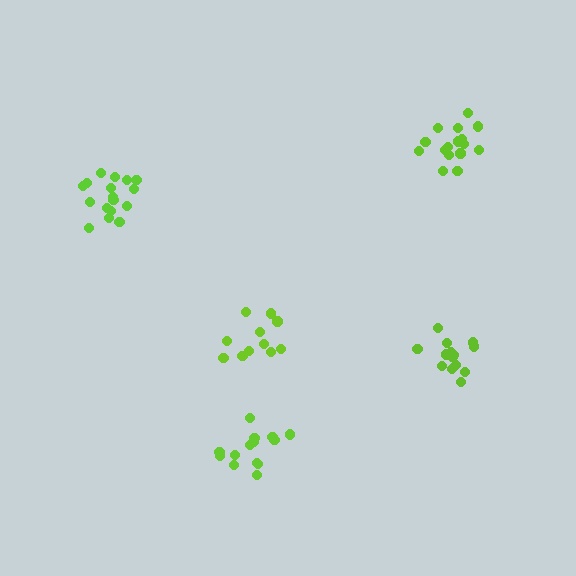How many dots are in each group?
Group 1: 17 dots, Group 2: 17 dots, Group 3: 11 dots, Group 4: 14 dots, Group 5: 14 dots (73 total).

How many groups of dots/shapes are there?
There are 5 groups.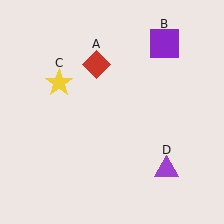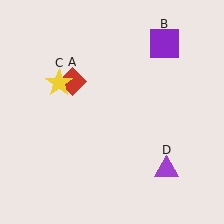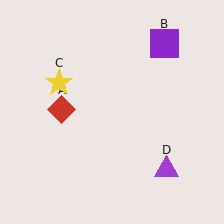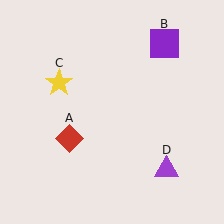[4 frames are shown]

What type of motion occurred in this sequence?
The red diamond (object A) rotated counterclockwise around the center of the scene.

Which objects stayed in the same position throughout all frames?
Purple square (object B) and yellow star (object C) and purple triangle (object D) remained stationary.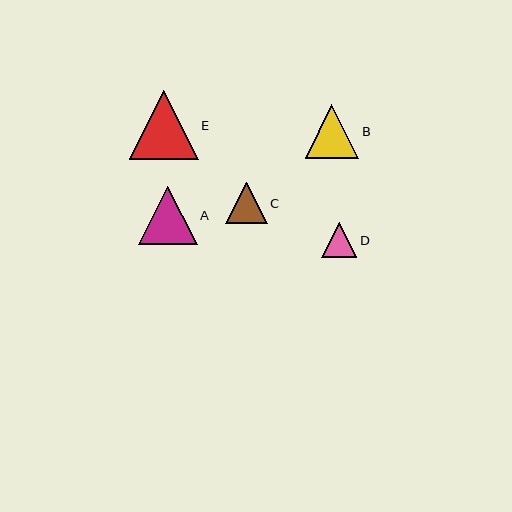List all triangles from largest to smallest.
From largest to smallest: E, A, B, C, D.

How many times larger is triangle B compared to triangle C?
Triangle B is approximately 1.3 times the size of triangle C.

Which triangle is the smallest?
Triangle D is the smallest with a size of approximately 35 pixels.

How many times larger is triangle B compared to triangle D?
Triangle B is approximately 1.5 times the size of triangle D.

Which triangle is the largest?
Triangle E is the largest with a size of approximately 69 pixels.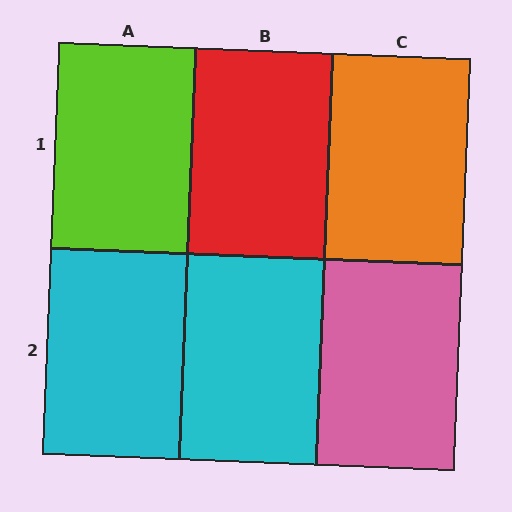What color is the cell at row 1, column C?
Orange.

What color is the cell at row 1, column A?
Lime.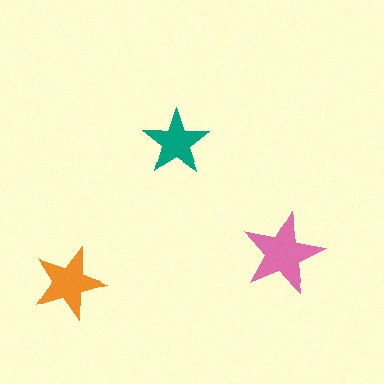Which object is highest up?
The teal star is topmost.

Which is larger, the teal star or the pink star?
The pink one.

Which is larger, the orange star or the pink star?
The pink one.